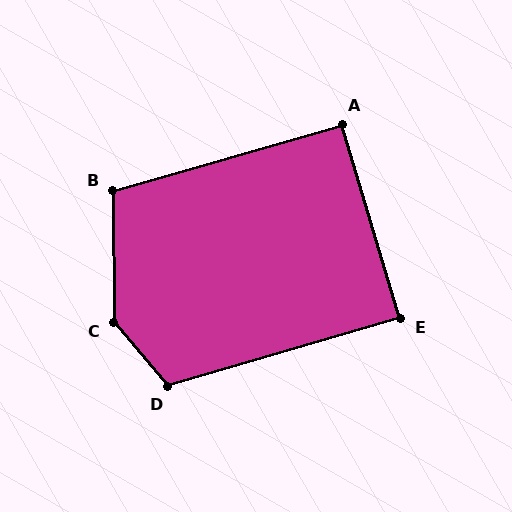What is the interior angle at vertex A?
Approximately 91 degrees (approximately right).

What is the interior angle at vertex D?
Approximately 114 degrees (obtuse).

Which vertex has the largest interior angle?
C, at approximately 140 degrees.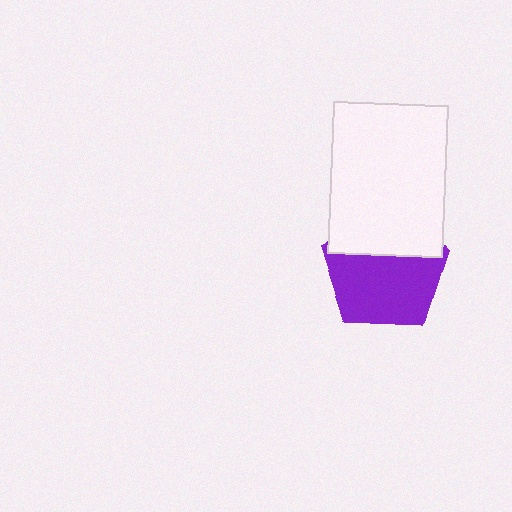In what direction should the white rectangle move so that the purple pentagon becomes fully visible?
The white rectangle should move up. That is the shortest direction to clear the overlap and leave the purple pentagon fully visible.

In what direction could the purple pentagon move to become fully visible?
The purple pentagon could move down. That would shift it out from behind the white rectangle entirely.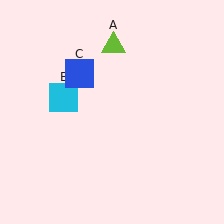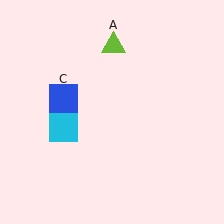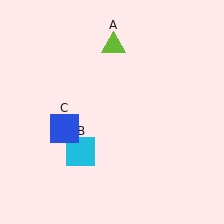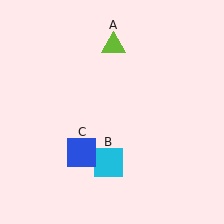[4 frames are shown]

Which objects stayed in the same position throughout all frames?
Lime triangle (object A) remained stationary.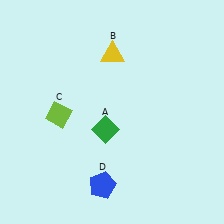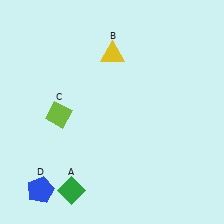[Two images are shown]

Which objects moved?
The objects that moved are: the green diamond (A), the blue pentagon (D).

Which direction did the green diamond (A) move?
The green diamond (A) moved down.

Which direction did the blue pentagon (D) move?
The blue pentagon (D) moved left.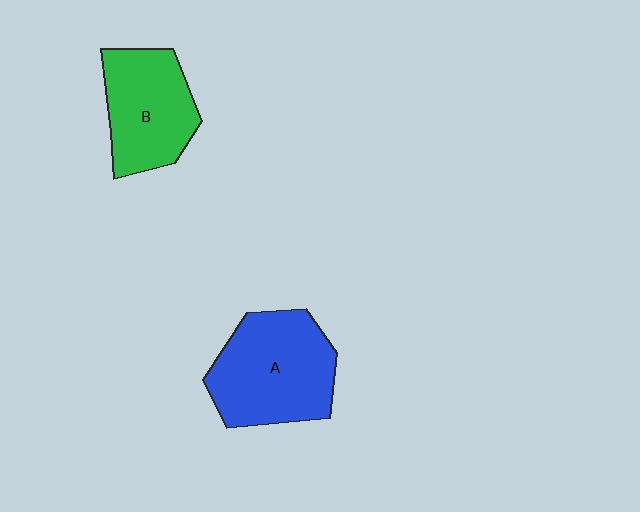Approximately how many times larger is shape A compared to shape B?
Approximately 1.2 times.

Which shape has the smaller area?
Shape B (green).